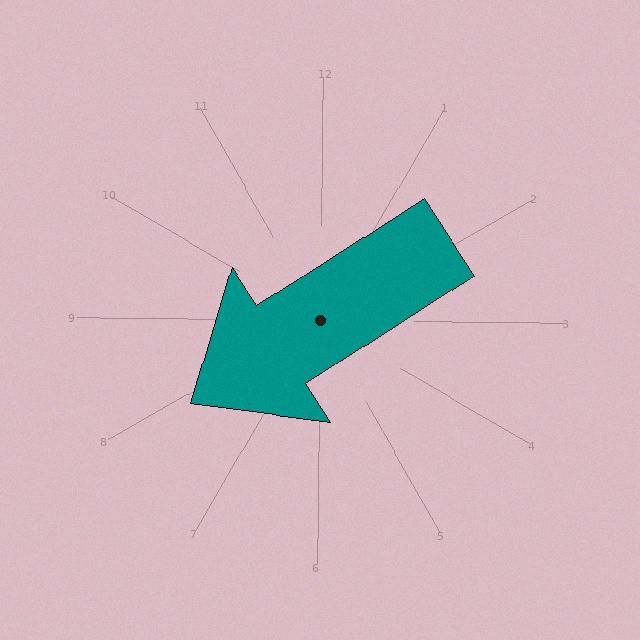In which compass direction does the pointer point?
Southwest.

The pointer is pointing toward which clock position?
Roughly 8 o'clock.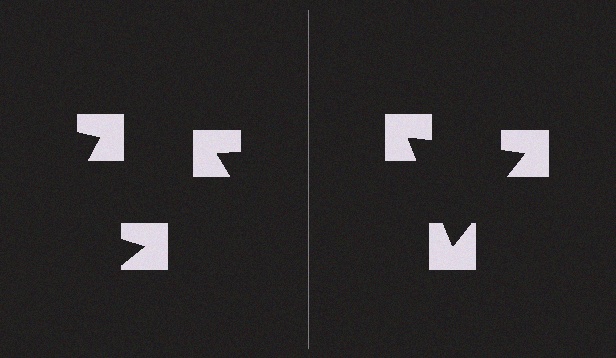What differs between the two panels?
The notched squares are positioned identically on both sides; only the wedge orientations differ. On the right they align to a triangle; on the left they are misaligned.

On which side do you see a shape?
An illusory triangle appears on the right side. On the left side the wedge cuts are rotated, so no coherent shape forms.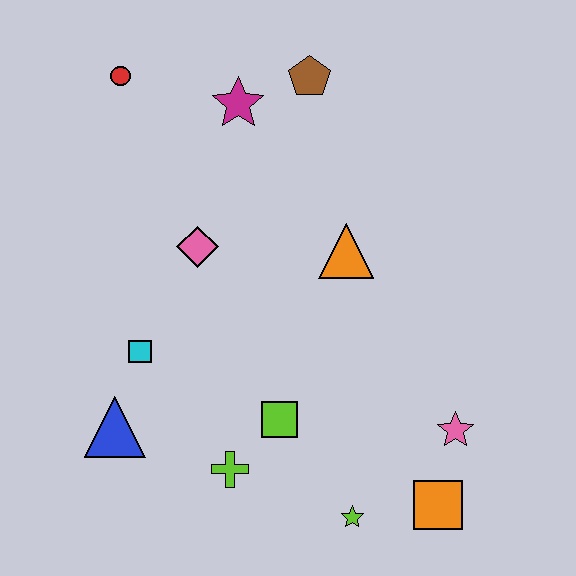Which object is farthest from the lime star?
The red circle is farthest from the lime star.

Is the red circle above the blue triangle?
Yes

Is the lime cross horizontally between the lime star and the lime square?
No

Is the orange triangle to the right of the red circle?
Yes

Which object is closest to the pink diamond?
The cyan square is closest to the pink diamond.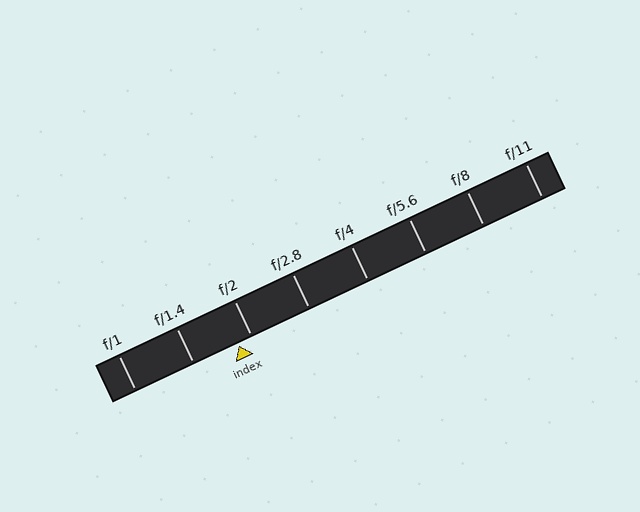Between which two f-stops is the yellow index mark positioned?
The index mark is between f/1.4 and f/2.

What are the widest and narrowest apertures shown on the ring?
The widest aperture shown is f/1 and the narrowest is f/11.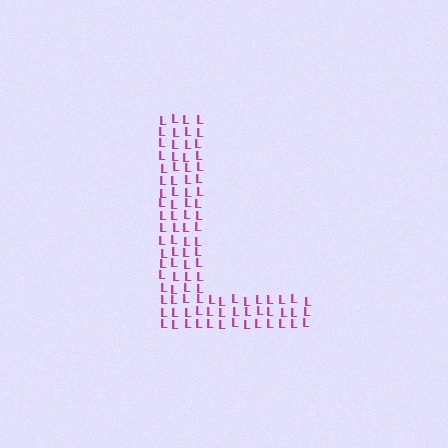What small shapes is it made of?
It is made of small letter L's.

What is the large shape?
The large shape is the letter L.